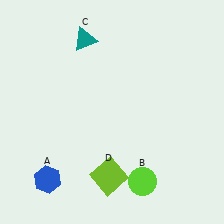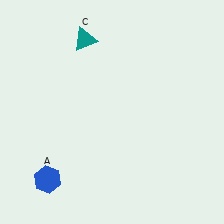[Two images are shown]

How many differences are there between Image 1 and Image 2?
There are 2 differences between the two images.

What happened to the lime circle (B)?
The lime circle (B) was removed in Image 2. It was in the bottom-right area of Image 1.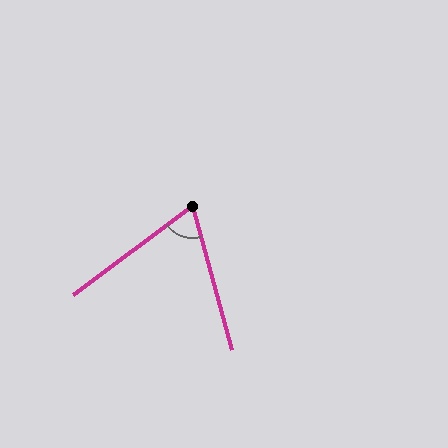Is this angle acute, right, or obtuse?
It is acute.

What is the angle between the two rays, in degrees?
Approximately 68 degrees.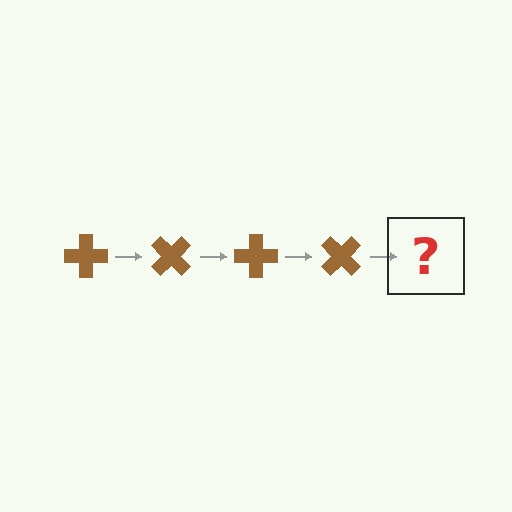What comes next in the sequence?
The next element should be a brown cross rotated 180 degrees.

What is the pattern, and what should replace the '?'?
The pattern is that the cross rotates 45 degrees each step. The '?' should be a brown cross rotated 180 degrees.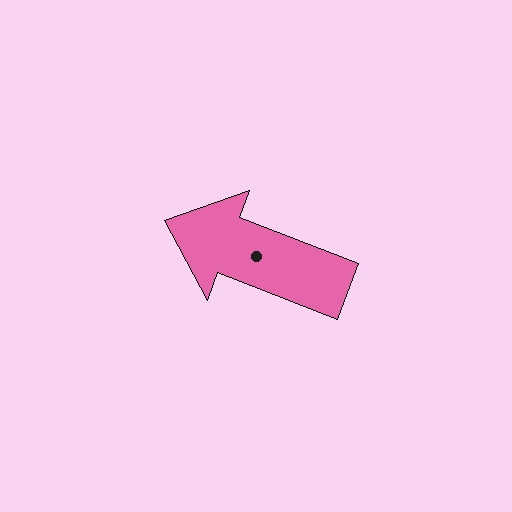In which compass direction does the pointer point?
West.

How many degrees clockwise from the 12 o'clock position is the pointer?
Approximately 291 degrees.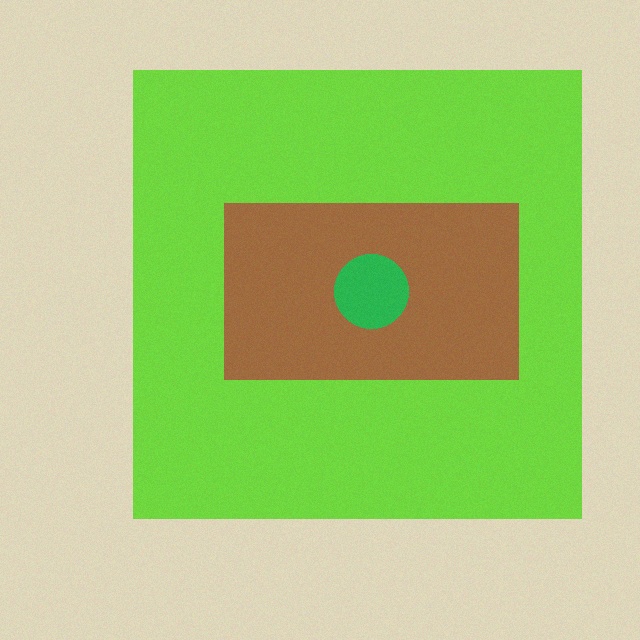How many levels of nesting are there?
3.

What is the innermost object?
The green circle.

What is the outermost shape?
The lime square.